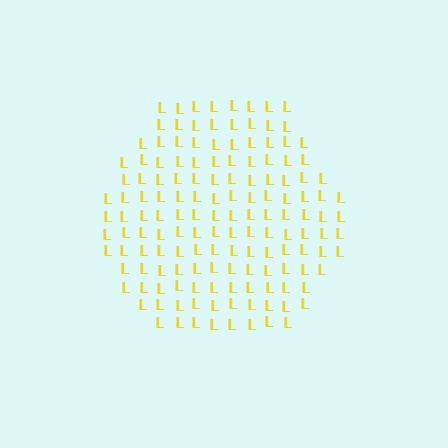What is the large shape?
The large shape is a hexagon.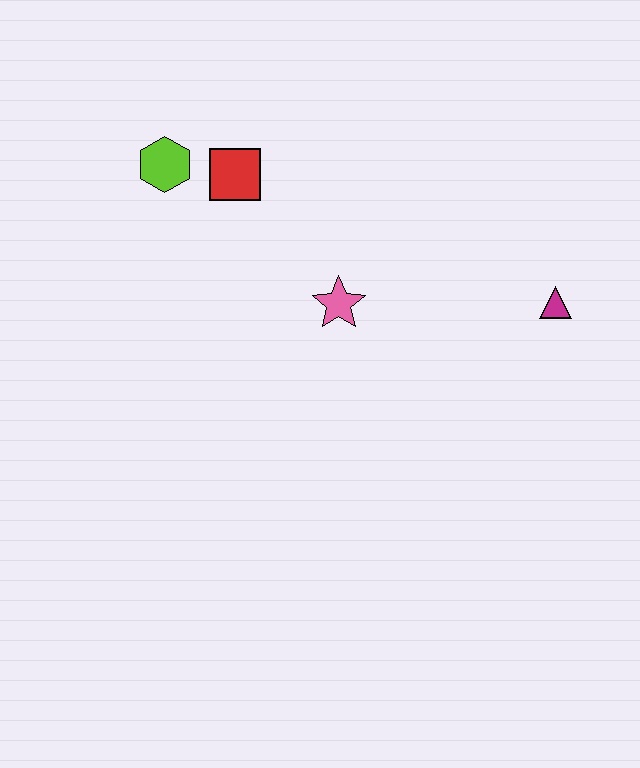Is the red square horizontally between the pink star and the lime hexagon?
Yes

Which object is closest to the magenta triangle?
The pink star is closest to the magenta triangle.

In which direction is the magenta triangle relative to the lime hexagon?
The magenta triangle is to the right of the lime hexagon.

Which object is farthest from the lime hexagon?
The magenta triangle is farthest from the lime hexagon.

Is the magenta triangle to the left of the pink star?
No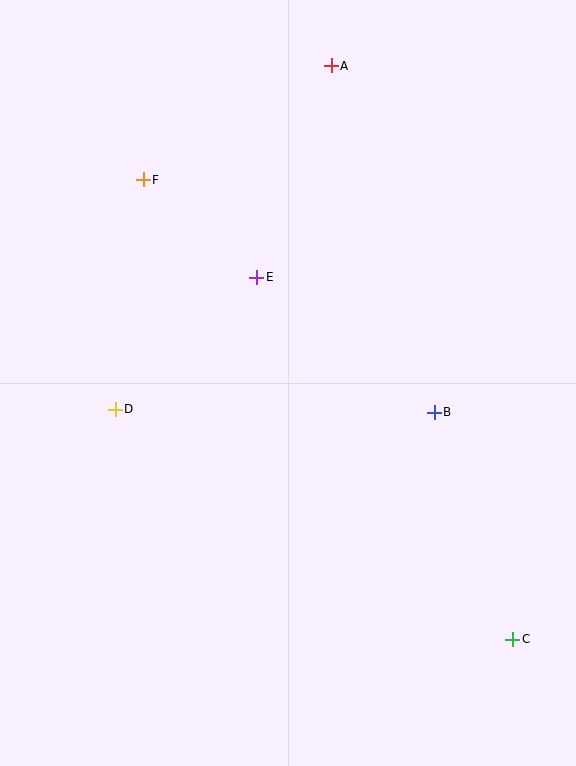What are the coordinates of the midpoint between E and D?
The midpoint between E and D is at (186, 343).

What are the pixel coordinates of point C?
Point C is at (513, 639).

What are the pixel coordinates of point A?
Point A is at (331, 66).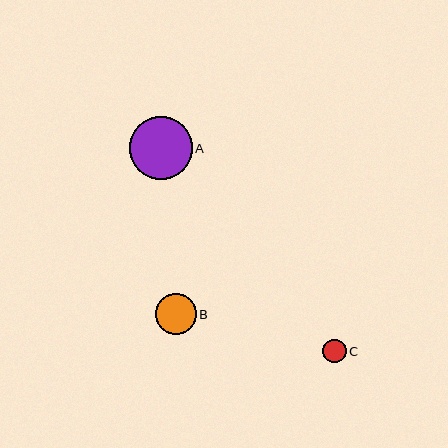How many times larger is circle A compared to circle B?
Circle A is approximately 1.6 times the size of circle B.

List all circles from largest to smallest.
From largest to smallest: A, B, C.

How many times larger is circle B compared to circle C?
Circle B is approximately 1.7 times the size of circle C.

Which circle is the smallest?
Circle C is the smallest with a size of approximately 24 pixels.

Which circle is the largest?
Circle A is the largest with a size of approximately 63 pixels.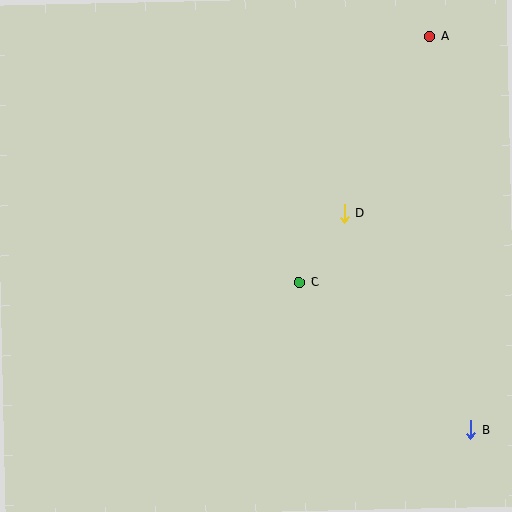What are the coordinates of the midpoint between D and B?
The midpoint between D and B is at (407, 322).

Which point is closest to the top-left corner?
Point D is closest to the top-left corner.